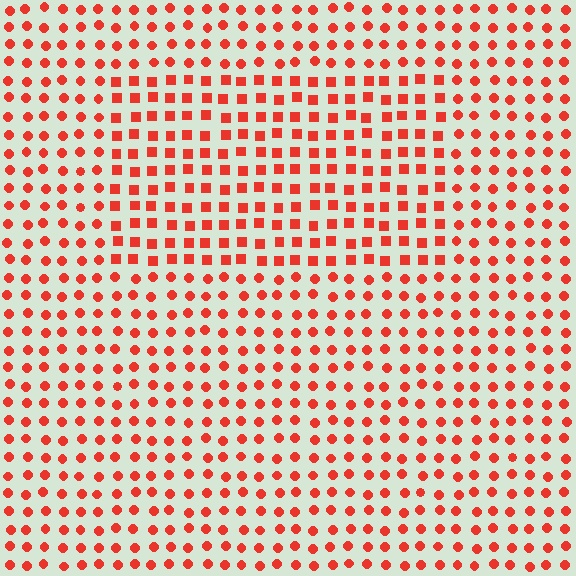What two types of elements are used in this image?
The image uses squares inside the rectangle region and circles outside it.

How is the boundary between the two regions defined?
The boundary is defined by a change in element shape: squares inside vs. circles outside. All elements share the same color and spacing.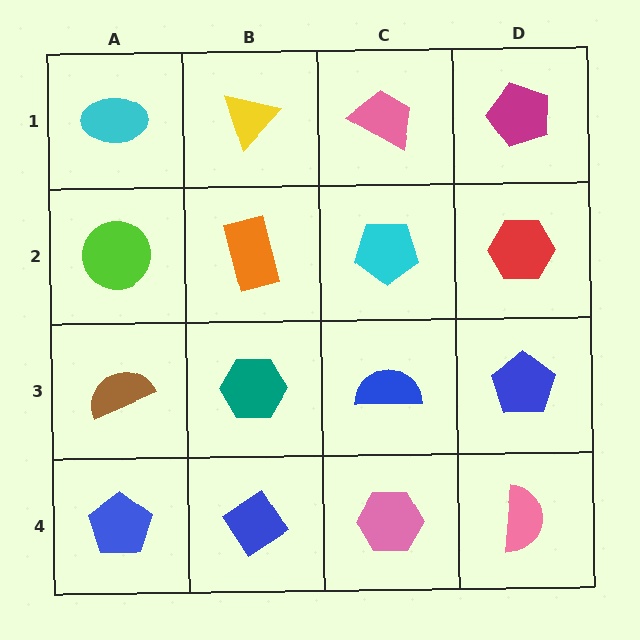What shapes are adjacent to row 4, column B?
A teal hexagon (row 3, column B), a blue pentagon (row 4, column A), a pink hexagon (row 4, column C).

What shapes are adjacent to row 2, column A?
A cyan ellipse (row 1, column A), a brown semicircle (row 3, column A), an orange rectangle (row 2, column B).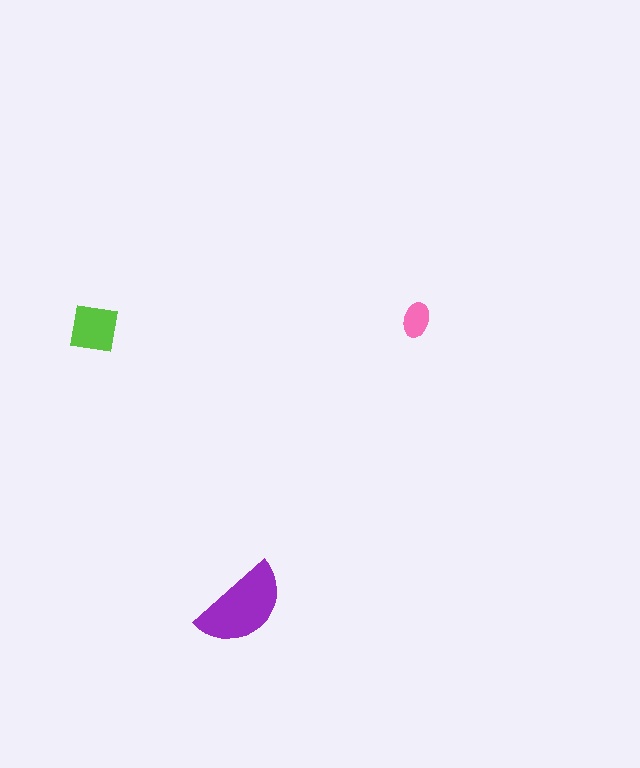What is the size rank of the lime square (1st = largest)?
2nd.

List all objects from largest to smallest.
The purple semicircle, the lime square, the pink ellipse.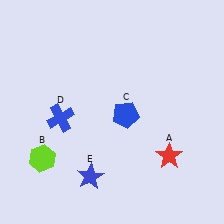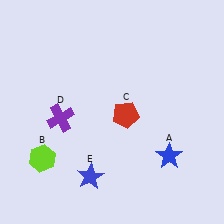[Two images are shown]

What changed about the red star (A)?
In Image 1, A is red. In Image 2, it changed to blue.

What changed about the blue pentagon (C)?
In Image 1, C is blue. In Image 2, it changed to red.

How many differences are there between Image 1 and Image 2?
There are 3 differences between the two images.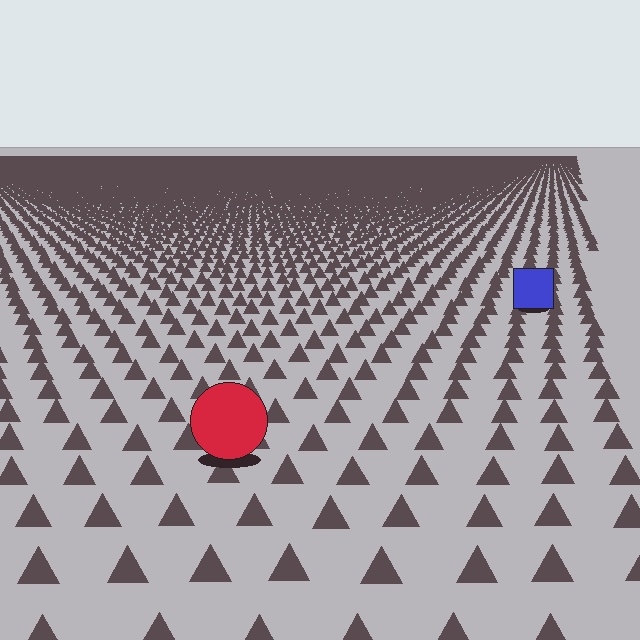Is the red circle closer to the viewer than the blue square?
Yes. The red circle is closer — you can tell from the texture gradient: the ground texture is coarser near it.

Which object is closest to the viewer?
The red circle is closest. The texture marks near it are larger and more spread out.